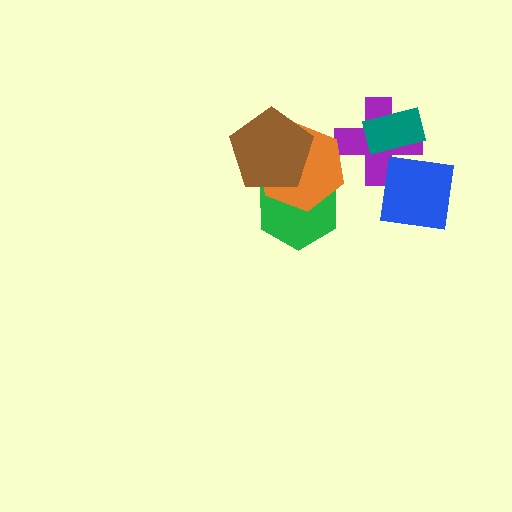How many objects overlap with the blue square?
2 objects overlap with the blue square.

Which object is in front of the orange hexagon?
The brown pentagon is in front of the orange hexagon.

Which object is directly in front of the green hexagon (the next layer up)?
The orange hexagon is directly in front of the green hexagon.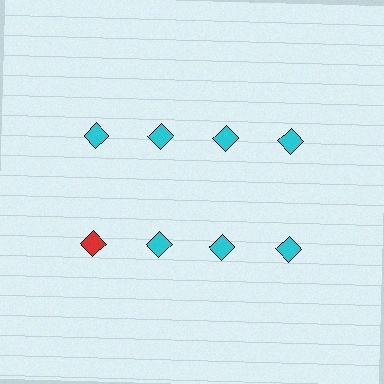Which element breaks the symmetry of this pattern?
The red diamond in the second row, leftmost column breaks the symmetry. All other shapes are cyan diamonds.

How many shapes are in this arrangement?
There are 8 shapes arranged in a grid pattern.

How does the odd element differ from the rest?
It has a different color: red instead of cyan.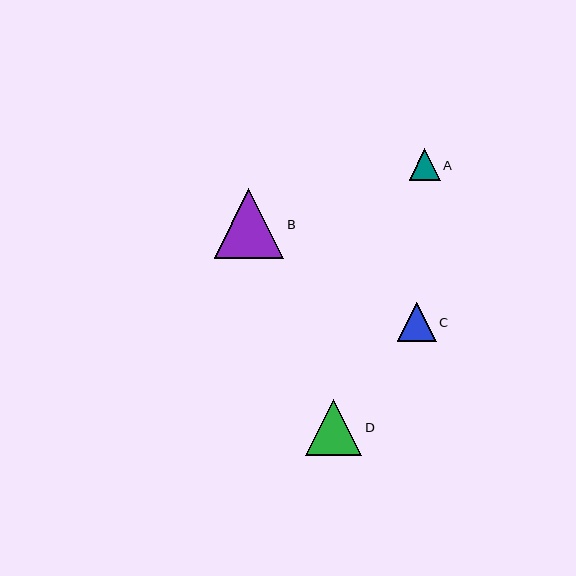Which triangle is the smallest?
Triangle A is the smallest with a size of approximately 31 pixels.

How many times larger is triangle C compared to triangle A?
Triangle C is approximately 1.2 times the size of triangle A.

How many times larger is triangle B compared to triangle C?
Triangle B is approximately 1.8 times the size of triangle C.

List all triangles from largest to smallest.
From largest to smallest: B, D, C, A.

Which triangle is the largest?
Triangle B is the largest with a size of approximately 70 pixels.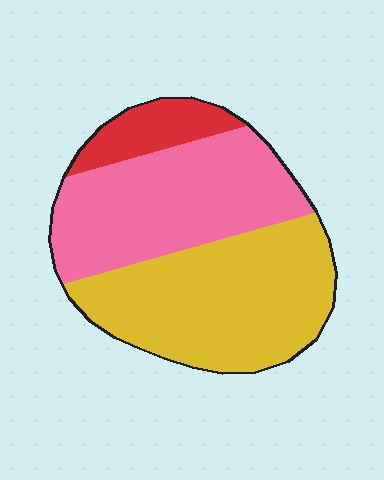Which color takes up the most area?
Yellow, at roughly 45%.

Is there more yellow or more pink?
Yellow.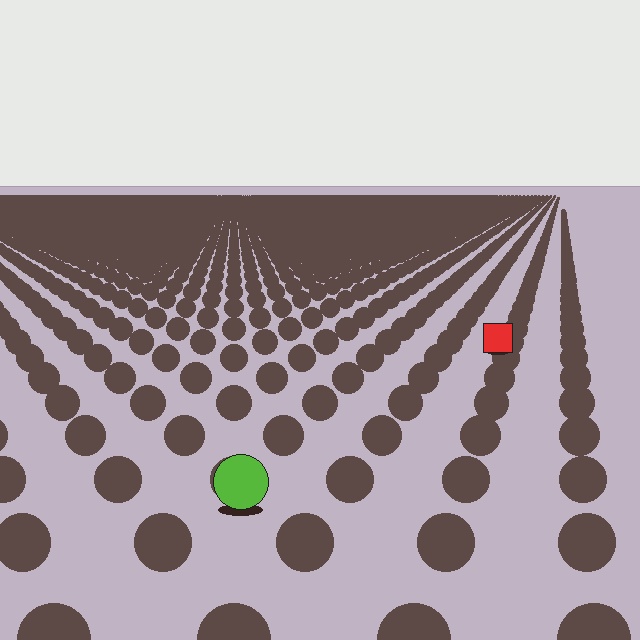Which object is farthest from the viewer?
The red square is farthest from the viewer. It appears smaller and the ground texture around it is denser.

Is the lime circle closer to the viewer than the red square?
Yes. The lime circle is closer — you can tell from the texture gradient: the ground texture is coarser near it.